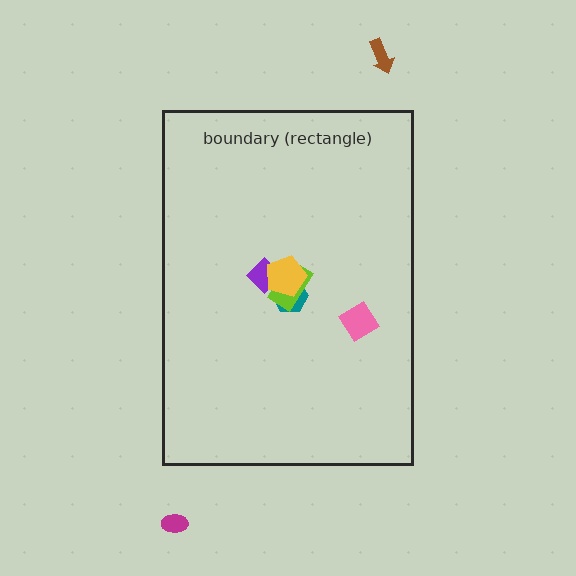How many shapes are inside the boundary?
5 inside, 2 outside.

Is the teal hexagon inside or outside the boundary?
Inside.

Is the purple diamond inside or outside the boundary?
Inside.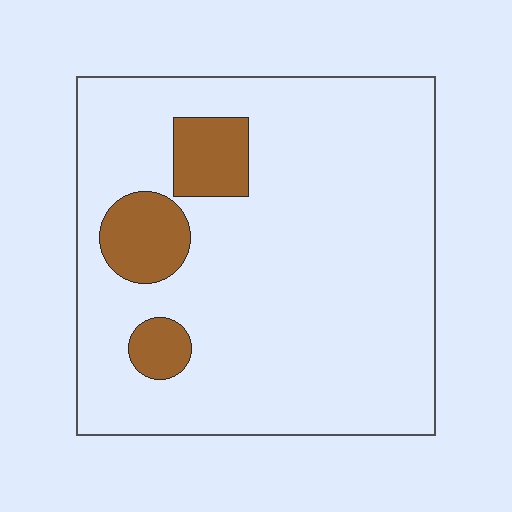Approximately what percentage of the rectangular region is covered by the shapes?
Approximately 10%.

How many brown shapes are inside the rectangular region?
3.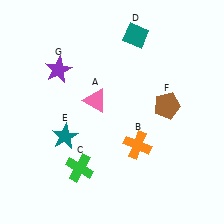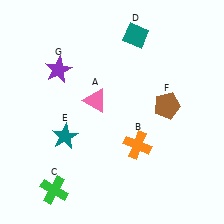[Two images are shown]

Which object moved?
The green cross (C) moved left.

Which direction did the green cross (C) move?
The green cross (C) moved left.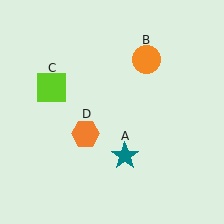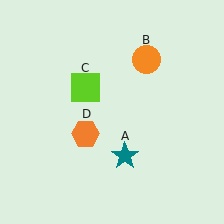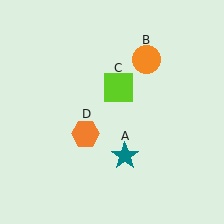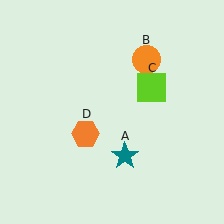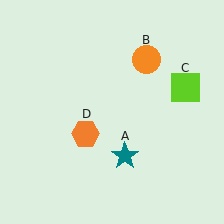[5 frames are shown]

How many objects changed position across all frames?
1 object changed position: lime square (object C).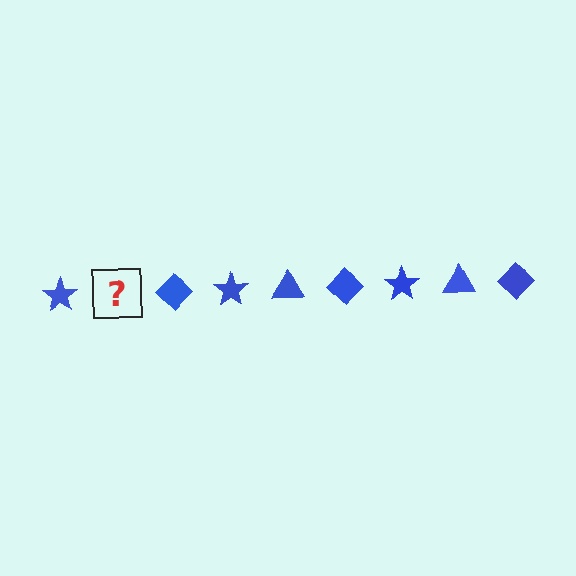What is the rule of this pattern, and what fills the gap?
The rule is that the pattern cycles through star, triangle, diamond shapes in blue. The gap should be filled with a blue triangle.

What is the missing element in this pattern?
The missing element is a blue triangle.